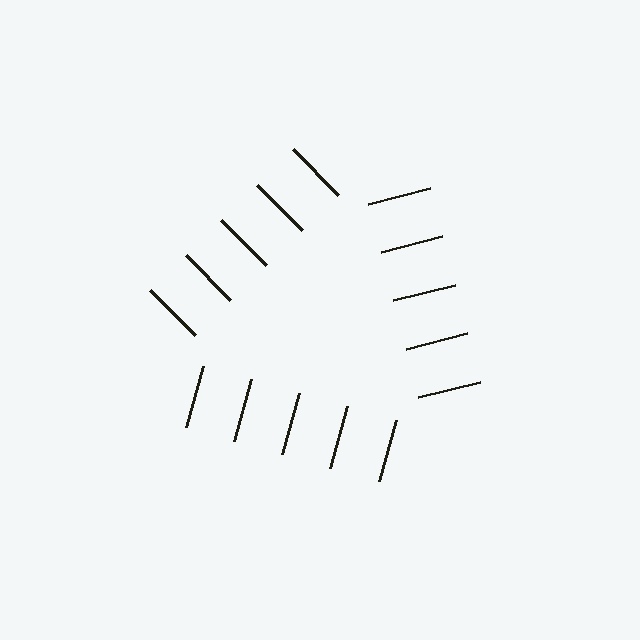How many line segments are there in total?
15 — 5 along each of the 3 edges.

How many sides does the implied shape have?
3 sides — the line-ends trace a triangle.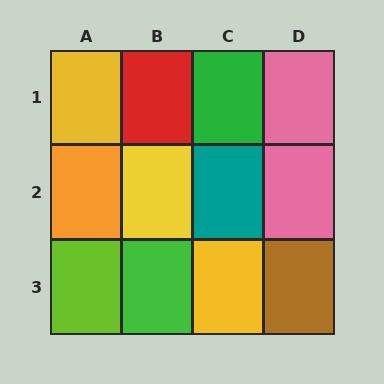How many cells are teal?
1 cell is teal.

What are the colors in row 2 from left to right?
Orange, yellow, teal, pink.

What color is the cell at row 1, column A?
Yellow.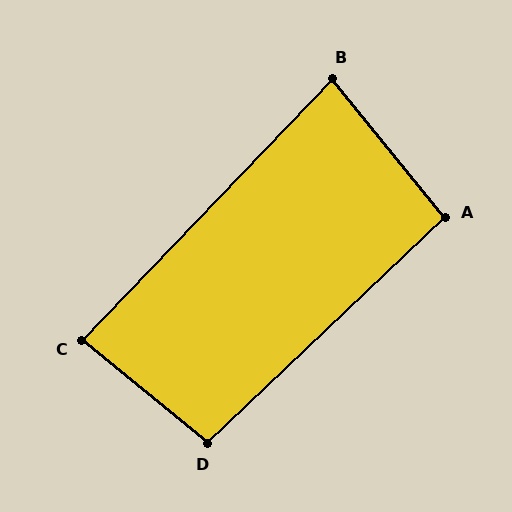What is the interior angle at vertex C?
Approximately 86 degrees (approximately right).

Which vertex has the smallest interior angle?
B, at approximately 83 degrees.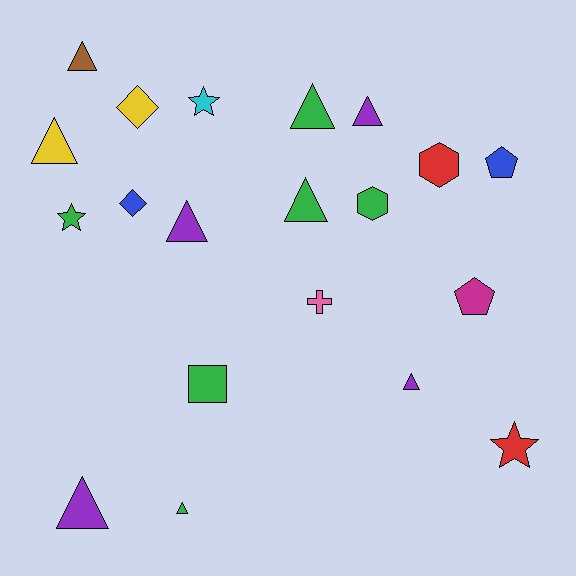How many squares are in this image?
There is 1 square.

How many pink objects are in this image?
There is 1 pink object.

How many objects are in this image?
There are 20 objects.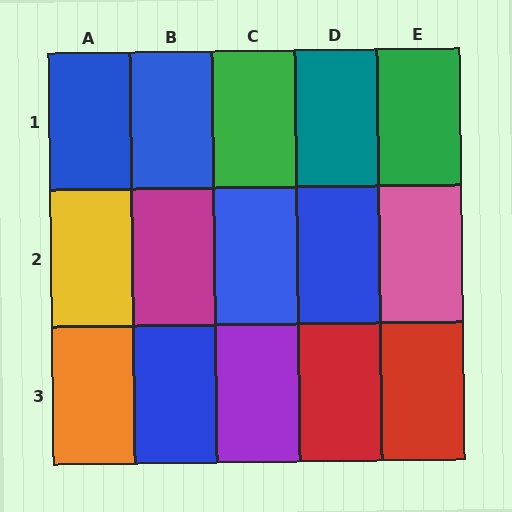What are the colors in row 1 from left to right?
Blue, blue, green, teal, green.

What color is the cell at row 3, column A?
Orange.